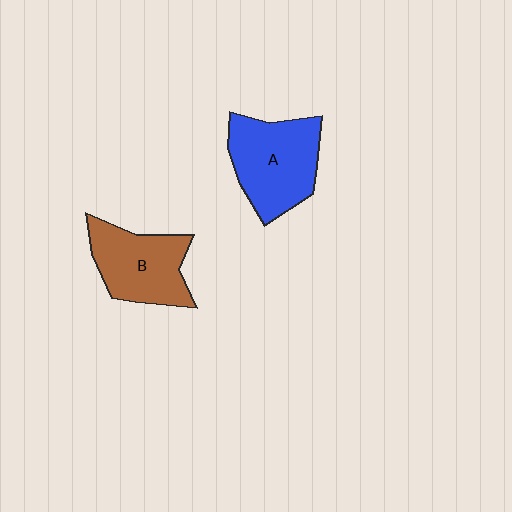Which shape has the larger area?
Shape A (blue).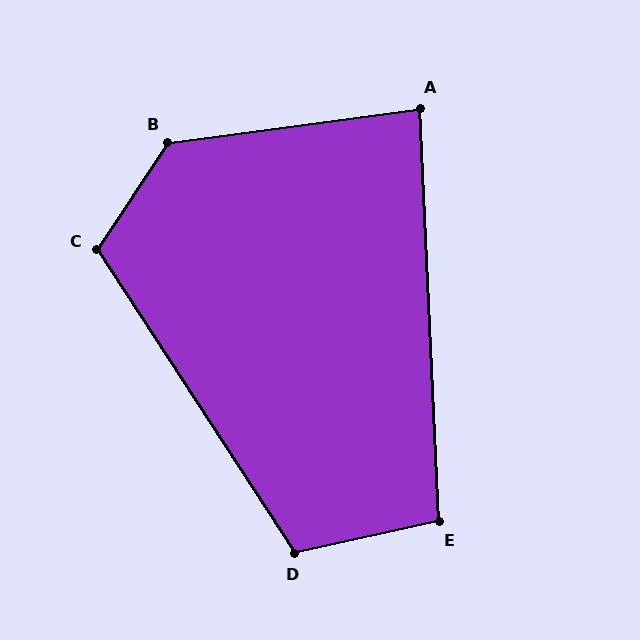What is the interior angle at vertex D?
Approximately 111 degrees (obtuse).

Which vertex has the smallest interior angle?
A, at approximately 85 degrees.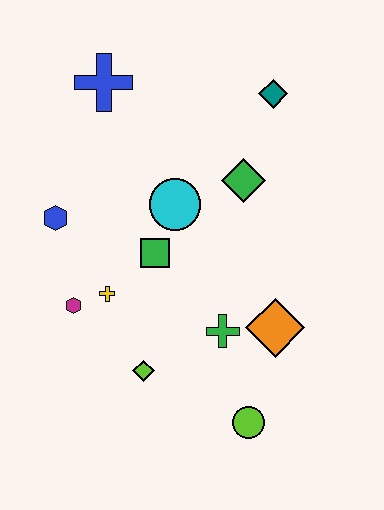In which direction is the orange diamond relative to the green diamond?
The orange diamond is below the green diamond.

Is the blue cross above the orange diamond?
Yes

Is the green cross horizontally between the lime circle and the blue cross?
Yes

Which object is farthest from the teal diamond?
The lime circle is farthest from the teal diamond.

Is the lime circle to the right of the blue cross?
Yes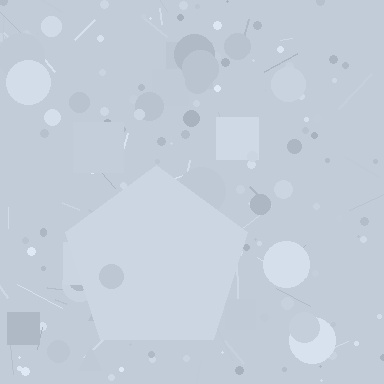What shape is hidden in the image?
A pentagon is hidden in the image.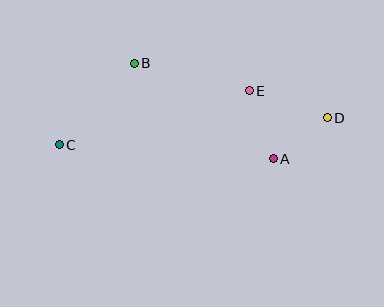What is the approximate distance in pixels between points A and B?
The distance between A and B is approximately 169 pixels.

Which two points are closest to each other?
Points A and D are closest to each other.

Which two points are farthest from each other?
Points C and D are farthest from each other.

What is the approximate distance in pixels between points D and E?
The distance between D and E is approximately 82 pixels.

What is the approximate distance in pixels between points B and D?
The distance between B and D is approximately 201 pixels.